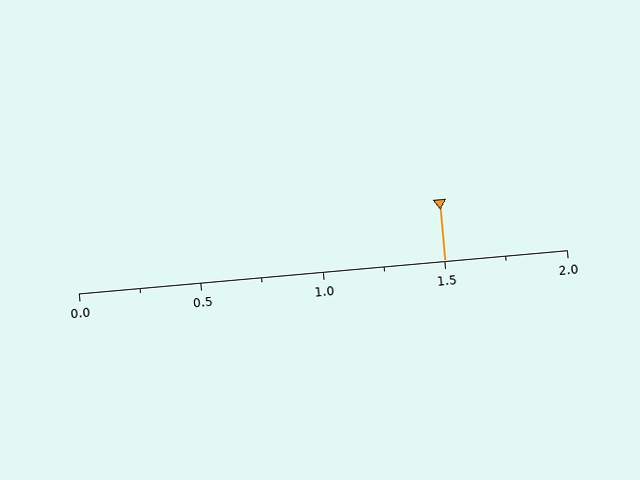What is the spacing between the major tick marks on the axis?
The major ticks are spaced 0.5 apart.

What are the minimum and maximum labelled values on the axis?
The axis runs from 0.0 to 2.0.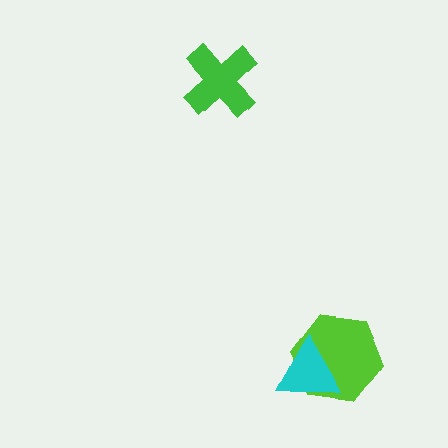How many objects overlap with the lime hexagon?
1 object overlaps with the lime hexagon.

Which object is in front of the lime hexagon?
The cyan triangle is in front of the lime hexagon.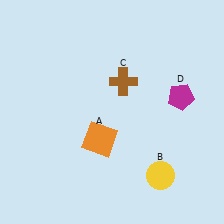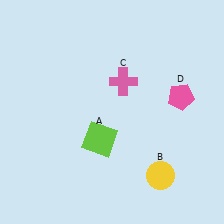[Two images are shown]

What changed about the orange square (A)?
In Image 1, A is orange. In Image 2, it changed to lime.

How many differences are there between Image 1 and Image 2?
There are 3 differences between the two images.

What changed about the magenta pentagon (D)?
In Image 1, D is magenta. In Image 2, it changed to pink.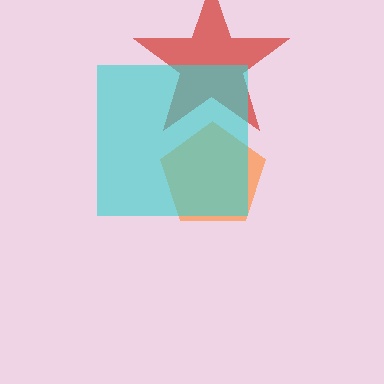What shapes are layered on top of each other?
The layered shapes are: a red star, an orange pentagon, a cyan square.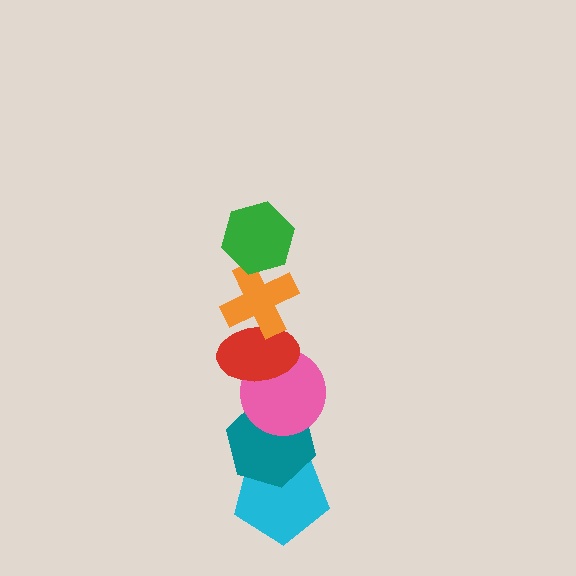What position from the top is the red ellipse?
The red ellipse is 3rd from the top.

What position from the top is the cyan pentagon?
The cyan pentagon is 6th from the top.